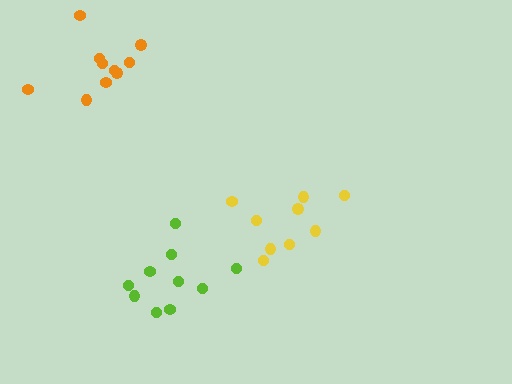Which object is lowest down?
The lime cluster is bottommost.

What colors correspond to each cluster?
The clusters are colored: orange, lime, yellow.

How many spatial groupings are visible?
There are 3 spatial groupings.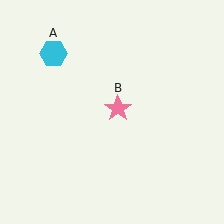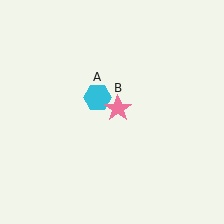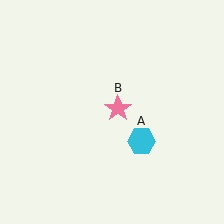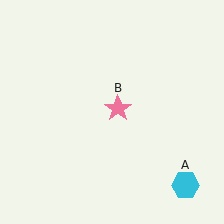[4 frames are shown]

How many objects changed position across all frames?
1 object changed position: cyan hexagon (object A).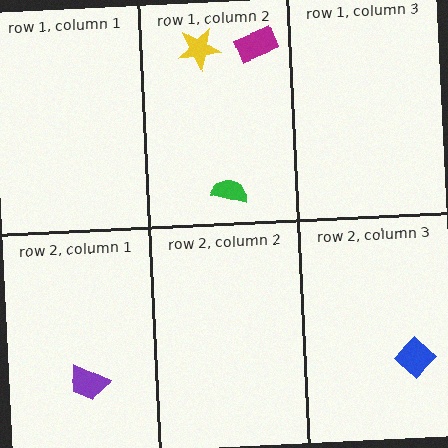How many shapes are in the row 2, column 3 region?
1.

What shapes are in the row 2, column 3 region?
The blue diamond.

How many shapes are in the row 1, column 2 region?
3.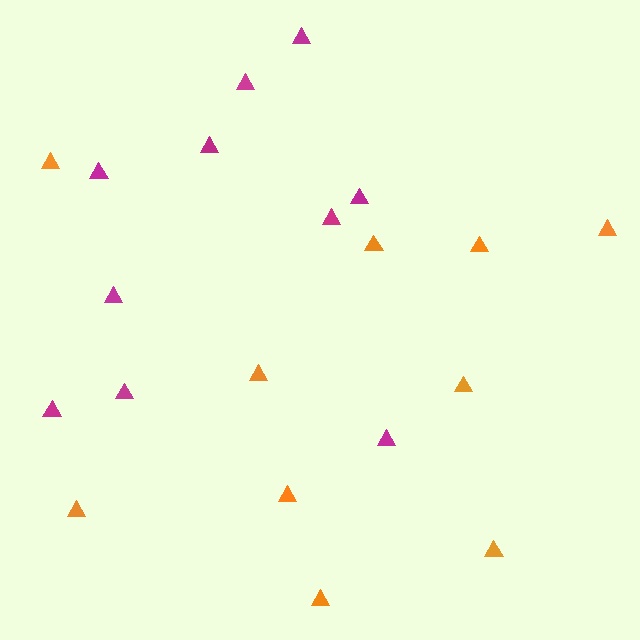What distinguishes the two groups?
There are 2 groups: one group of magenta triangles (10) and one group of orange triangles (10).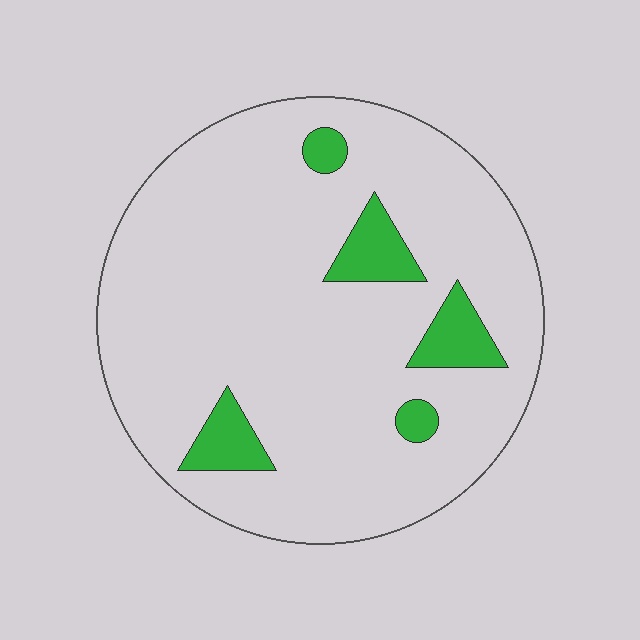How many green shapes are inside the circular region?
5.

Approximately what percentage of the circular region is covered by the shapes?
Approximately 10%.